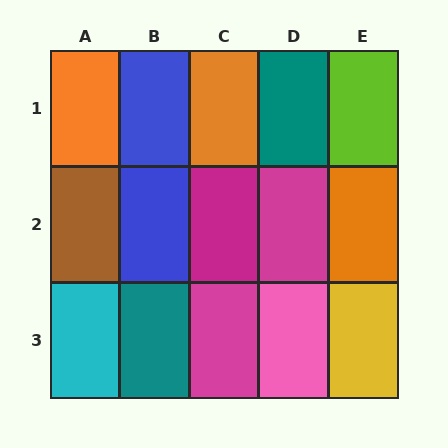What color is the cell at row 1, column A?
Orange.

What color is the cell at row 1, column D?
Teal.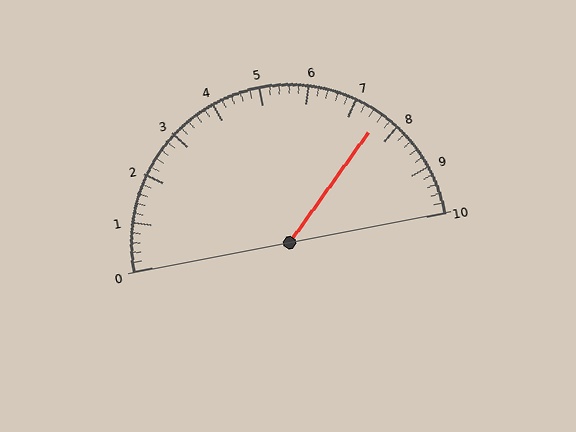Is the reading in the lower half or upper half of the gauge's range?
The reading is in the upper half of the range (0 to 10).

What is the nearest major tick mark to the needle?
The nearest major tick mark is 8.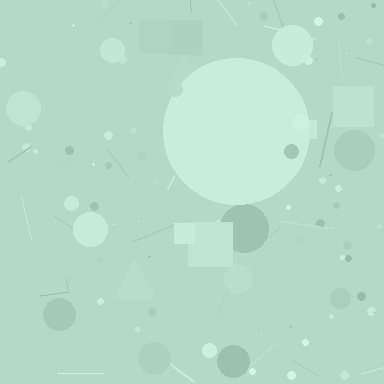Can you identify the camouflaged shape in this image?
The camouflaged shape is a circle.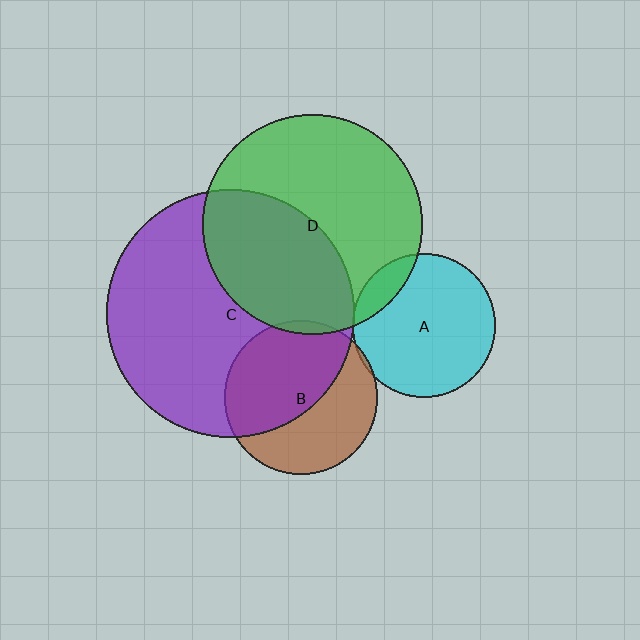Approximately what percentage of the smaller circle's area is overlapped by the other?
Approximately 15%.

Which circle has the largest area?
Circle C (purple).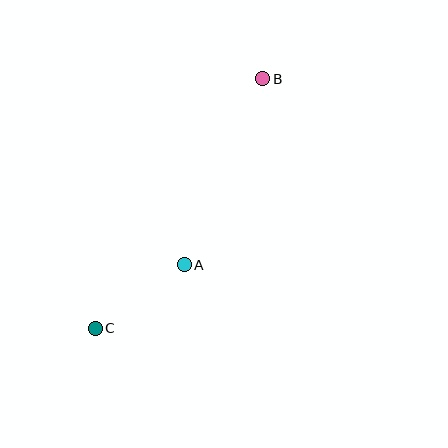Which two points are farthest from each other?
Points B and C are farthest from each other.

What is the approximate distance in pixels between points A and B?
The distance between A and B is approximately 202 pixels.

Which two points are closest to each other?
Points A and C are closest to each other.